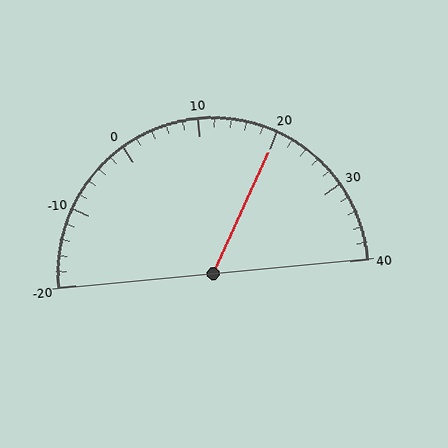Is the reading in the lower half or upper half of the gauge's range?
The reading is in the upper half of the range (-20 to 40).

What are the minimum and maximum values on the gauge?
The gauge ranges from -20 to 40.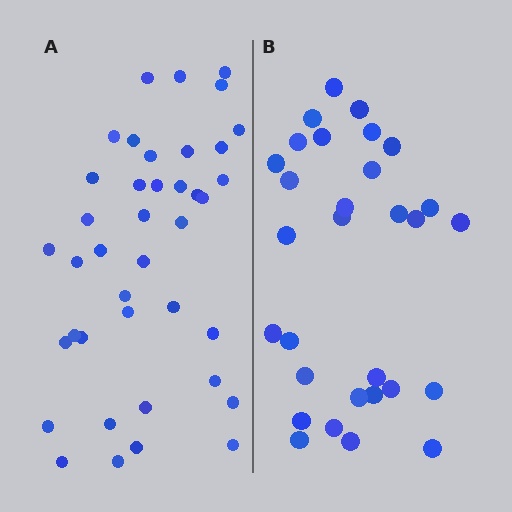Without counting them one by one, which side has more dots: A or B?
Region A (the left region) has more dots.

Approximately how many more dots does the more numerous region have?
Region A has roughly 10 or so more dots than region B.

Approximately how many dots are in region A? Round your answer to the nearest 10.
About 40 dots.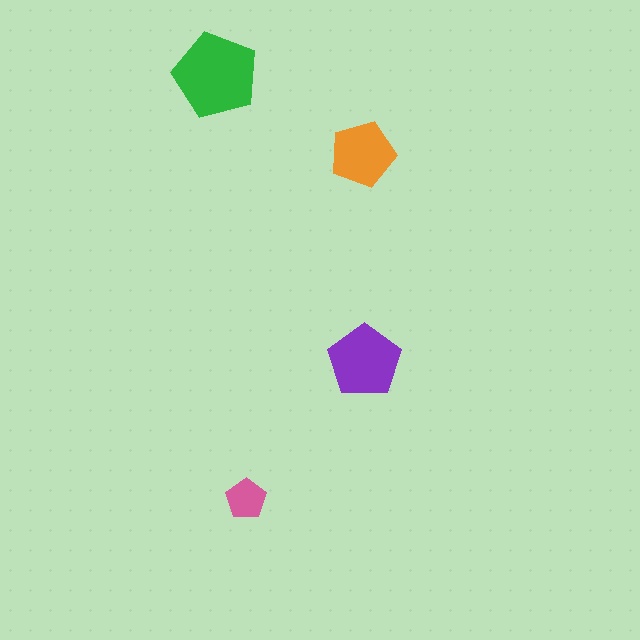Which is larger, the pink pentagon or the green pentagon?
The green one.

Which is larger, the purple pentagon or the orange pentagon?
The purple one.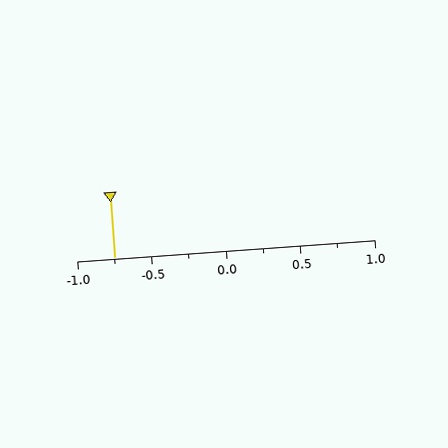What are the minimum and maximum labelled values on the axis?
The axis runs from -1.0 to 1.0.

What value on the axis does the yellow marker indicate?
The marker indicates approximately -0.75.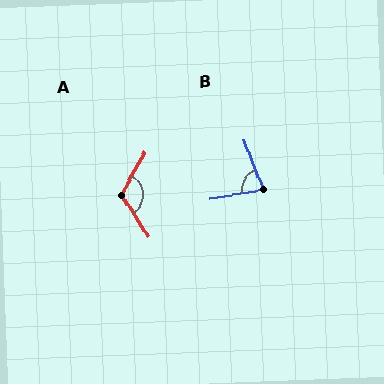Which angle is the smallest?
B, at approximately 79 degrees.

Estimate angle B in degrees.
Approximately 79 degrees.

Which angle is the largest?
A, at approximately 118 degrees.